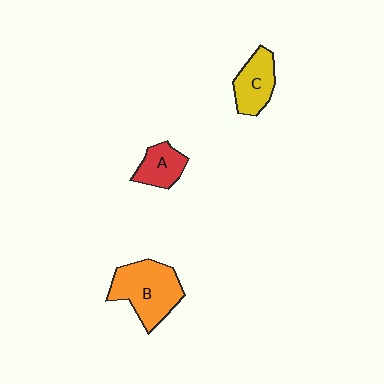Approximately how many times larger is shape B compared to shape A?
Approximately 2.0 times.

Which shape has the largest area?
Shape B (orange).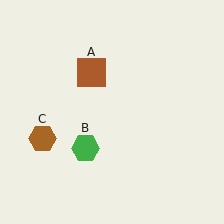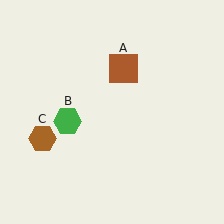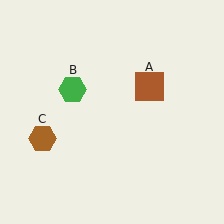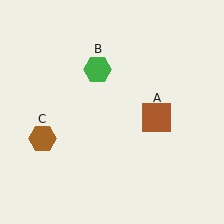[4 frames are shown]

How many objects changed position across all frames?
2 objects changed position: brown square (object A), green hexagon (object B).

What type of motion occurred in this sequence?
The brown square (object A), green hexagon (object B) rotated clockwise around the center of the scene.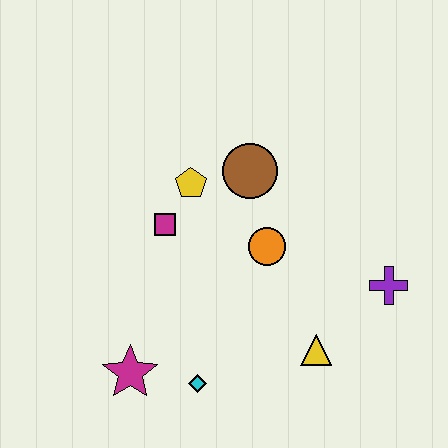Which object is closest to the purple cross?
The yellow triangle is closest to the purple cross.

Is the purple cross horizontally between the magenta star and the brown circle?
No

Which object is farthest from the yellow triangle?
The yellow pentagon is farthest from the yellow triangle.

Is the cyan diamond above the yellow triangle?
No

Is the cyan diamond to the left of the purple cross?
Yes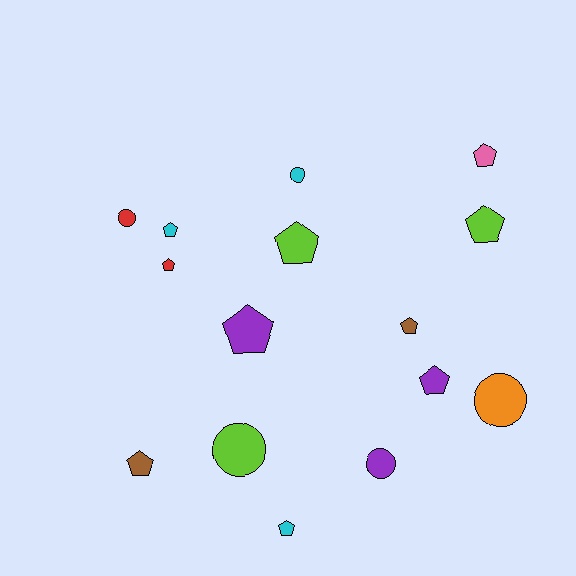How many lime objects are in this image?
There are 3 lime objects.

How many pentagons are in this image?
There are 10 pentagons.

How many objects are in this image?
There are 15 objects.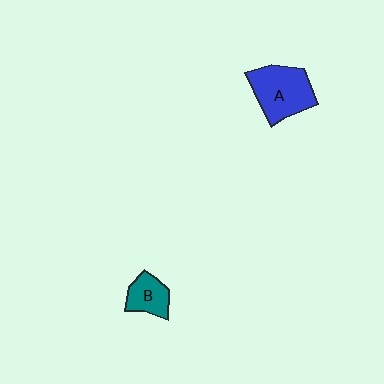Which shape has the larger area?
Shape A (blue).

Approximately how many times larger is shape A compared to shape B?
Approximately 1.9 times.